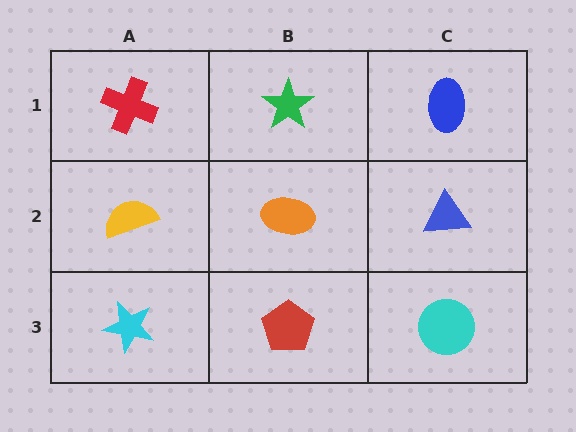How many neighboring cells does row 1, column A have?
2.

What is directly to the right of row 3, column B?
A cyan circle.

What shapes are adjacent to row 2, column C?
A blue ellipse (row 1, column C), a cyan circle (row 3, column C), an orange ellipse (row 2, column B).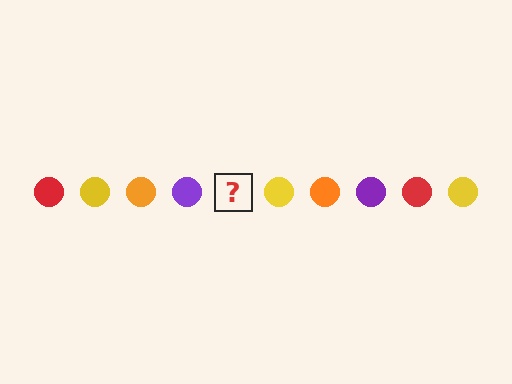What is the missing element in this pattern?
The missing element is a red circle.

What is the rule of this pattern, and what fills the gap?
The rule is that the pattern cycles through red, yellow, orange, purple circles. The gap should be filled with a red circle.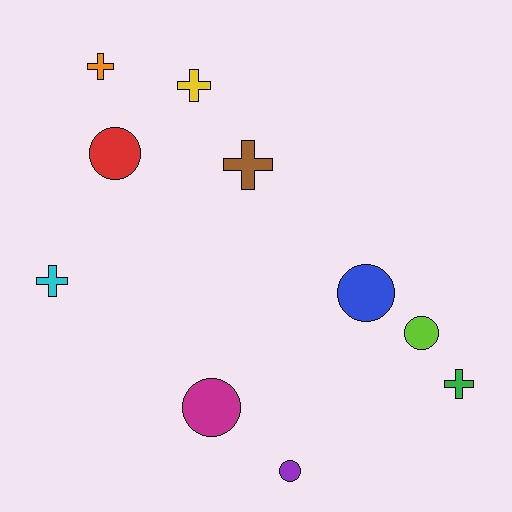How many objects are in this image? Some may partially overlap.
There are 10 objects.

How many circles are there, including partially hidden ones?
There are 5 circles.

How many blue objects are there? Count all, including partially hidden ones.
There is 1 blue object.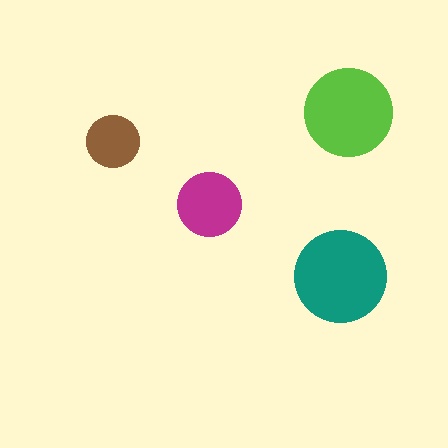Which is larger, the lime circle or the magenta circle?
The lime one.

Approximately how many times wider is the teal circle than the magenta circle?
About 1.5 times wider.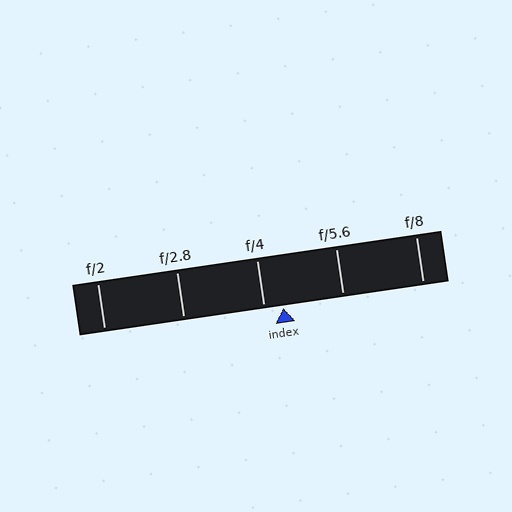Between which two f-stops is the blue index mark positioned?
The index mark is between f/4 and f/5.6.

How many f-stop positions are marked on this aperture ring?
There are 5 f-stop positions marked.